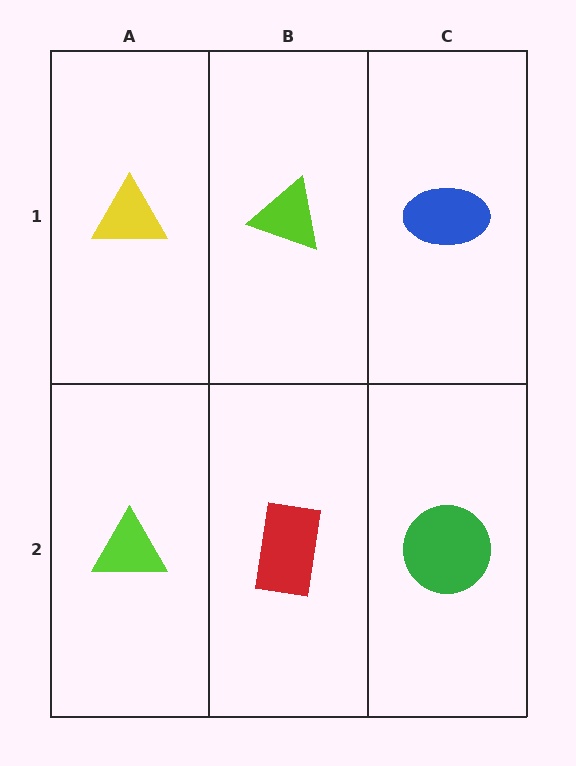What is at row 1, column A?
A yellow triangle.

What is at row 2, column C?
A green circle.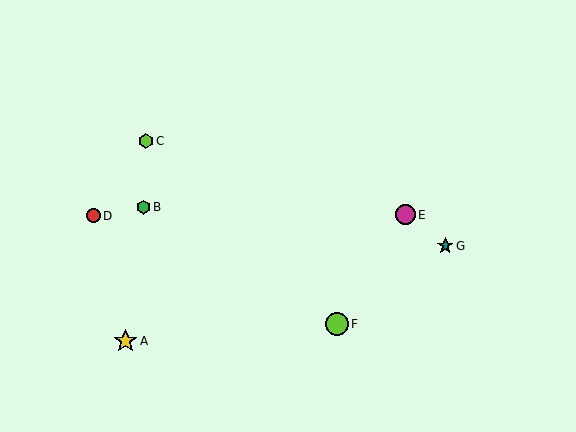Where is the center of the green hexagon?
The center of the green hexagon is at (143, 207).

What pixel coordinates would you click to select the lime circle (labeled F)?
Click at (337, 324) to select the lime circle F.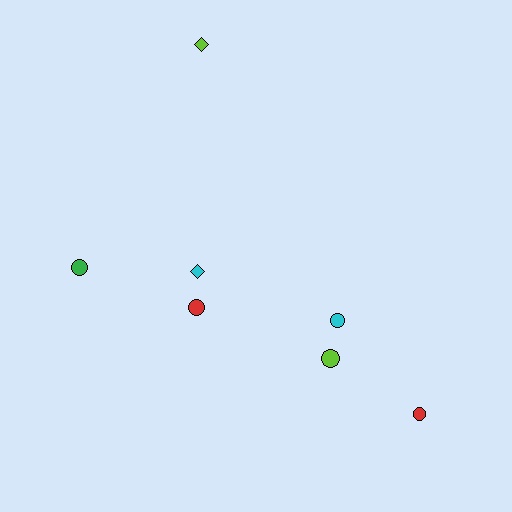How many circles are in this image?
There are 5 circles.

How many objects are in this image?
There are 7 objects.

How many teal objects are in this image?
There are no teal objects.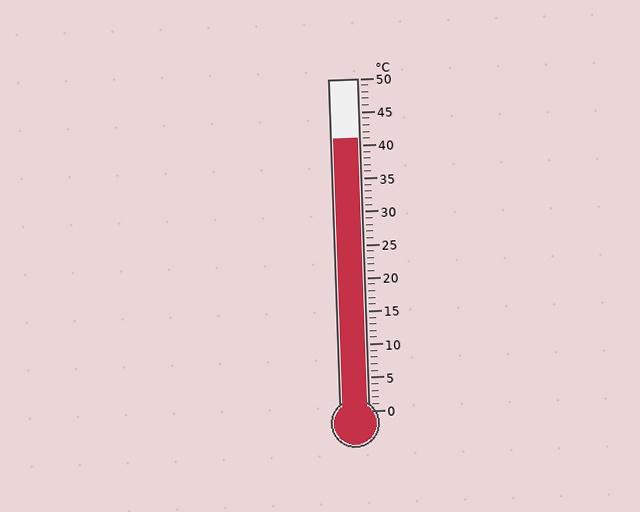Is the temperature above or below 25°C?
The temperature is above 25°C.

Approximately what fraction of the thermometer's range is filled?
The thermometer is filled to approximately 80% of its range.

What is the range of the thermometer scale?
The thermometer scale ranges from 0°C to 50°C.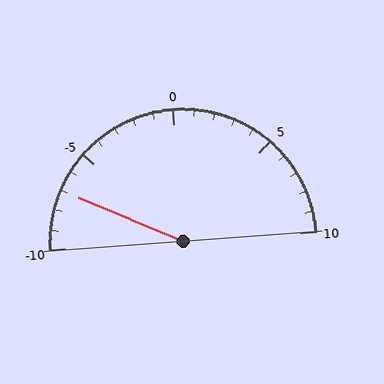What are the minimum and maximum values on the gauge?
The gauge ranges from -10 to 10.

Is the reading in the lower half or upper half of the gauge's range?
The reading is in the lower half of the range (-10 to 10).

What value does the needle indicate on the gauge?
The needle indicates approximately -7.